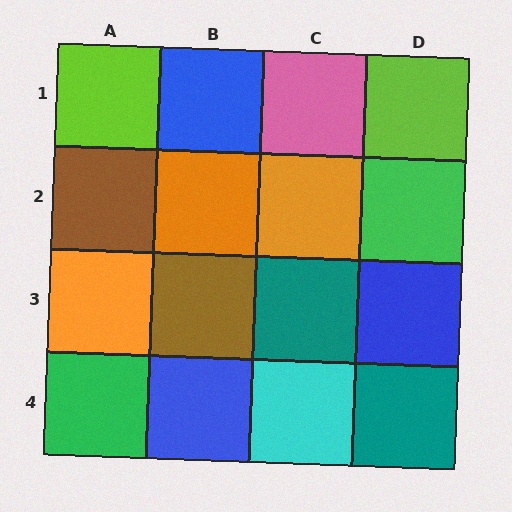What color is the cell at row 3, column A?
Orange.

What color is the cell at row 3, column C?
Teal.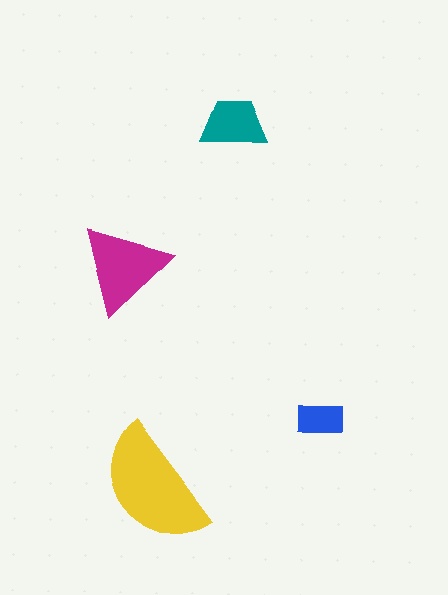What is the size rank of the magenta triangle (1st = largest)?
2nd.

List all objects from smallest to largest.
The blue rectangle, the teal trapezoid, the magenta triangle, the yellow semicircle.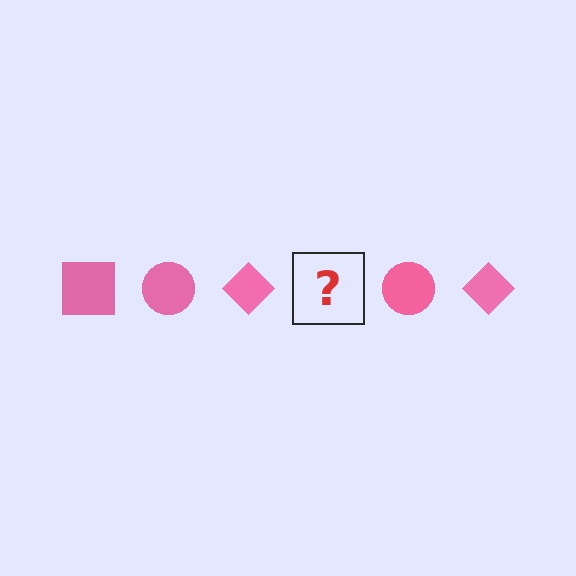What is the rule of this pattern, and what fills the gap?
The rule is that the pattern cycles through square, circle, diamond shapes in pink. The gap should be filled with a pink square.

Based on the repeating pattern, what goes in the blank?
The blank should be a pink square.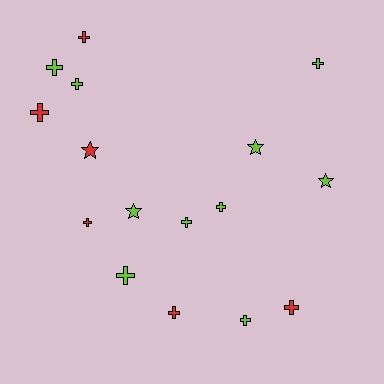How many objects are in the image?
There are 16 objects.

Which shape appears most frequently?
Cross, with 12 objects.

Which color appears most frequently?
Lime, with 10 objects.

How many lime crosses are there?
There are 7 lime crosses.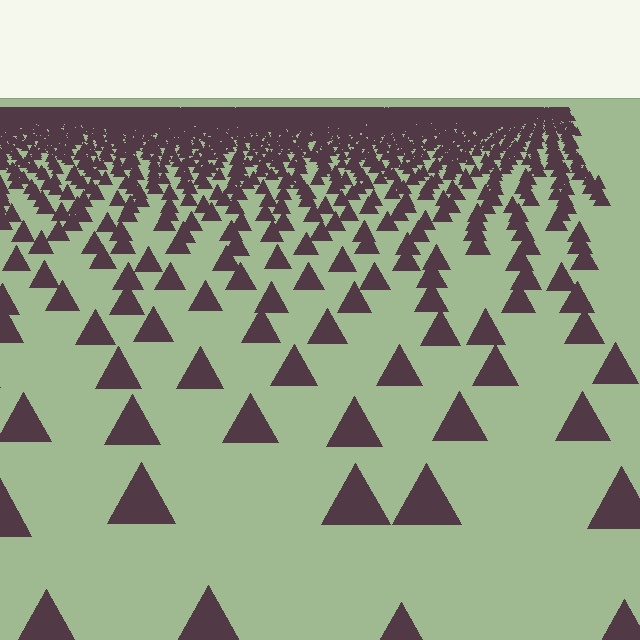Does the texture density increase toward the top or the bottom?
Density increases toward the top.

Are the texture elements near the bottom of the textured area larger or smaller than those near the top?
Larger. Near the bottom, elements are closer to the viewer and appear at a bigger on-screen size.